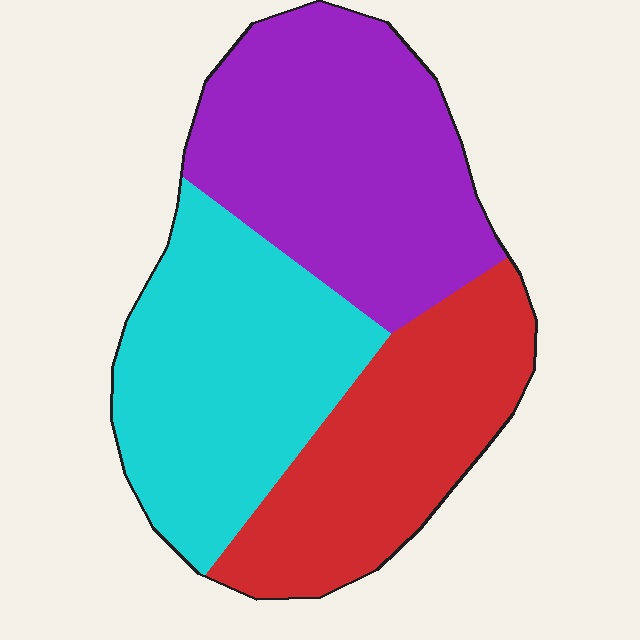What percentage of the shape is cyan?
Cyan covers 34% of the shape.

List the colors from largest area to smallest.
From largest to smallest: purple, cyan, red.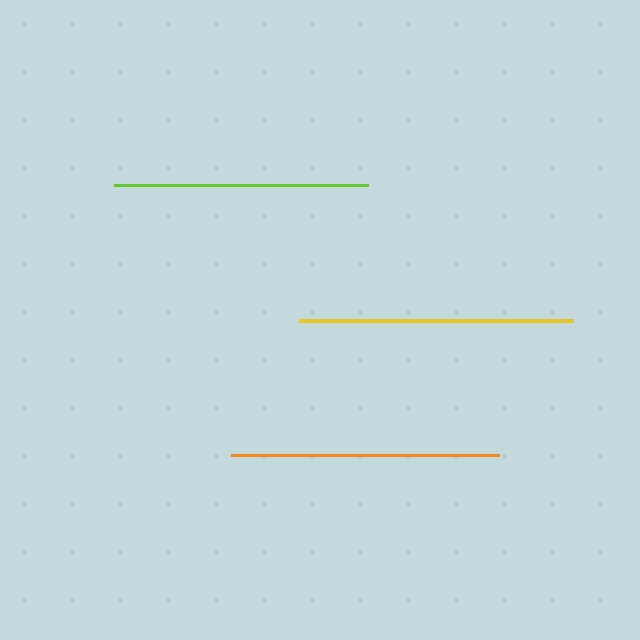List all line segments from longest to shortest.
From longest to shortest: yellow, orange, lime.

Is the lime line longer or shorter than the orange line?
The orange line is longer than the lime line.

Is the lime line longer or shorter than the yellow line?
The yellow line is longer than the lime line.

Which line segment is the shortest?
The lime line is the shortest at approximately 254 pixels.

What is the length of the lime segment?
The lime segment is approximately 254 pixels long.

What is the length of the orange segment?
The orange segment is approximately 268 pixels long.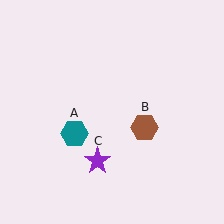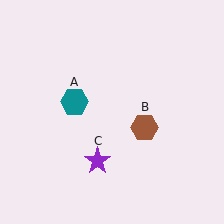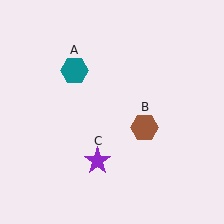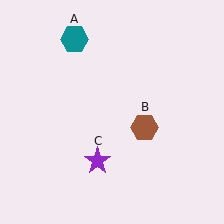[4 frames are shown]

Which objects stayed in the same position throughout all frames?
Brown hexagon (object B) and purple star (object C) remained stationary.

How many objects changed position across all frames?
1 object changed position: teal hexagon (object A).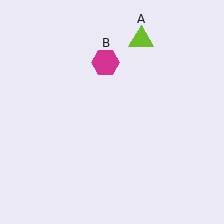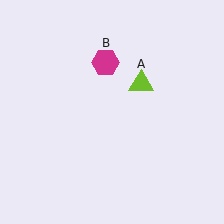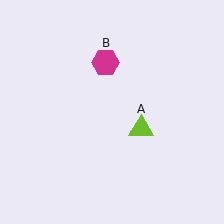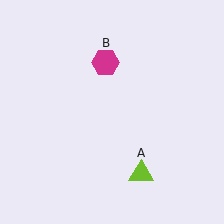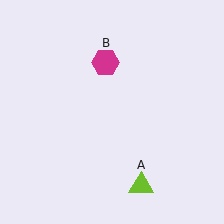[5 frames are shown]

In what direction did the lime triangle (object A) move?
The lime triangle (object A) moved down.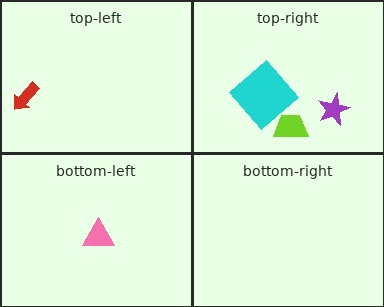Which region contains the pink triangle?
The bottom-left region.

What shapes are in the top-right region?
The lime trapezoid, the cyan diamond, the purple star.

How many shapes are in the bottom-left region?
1.